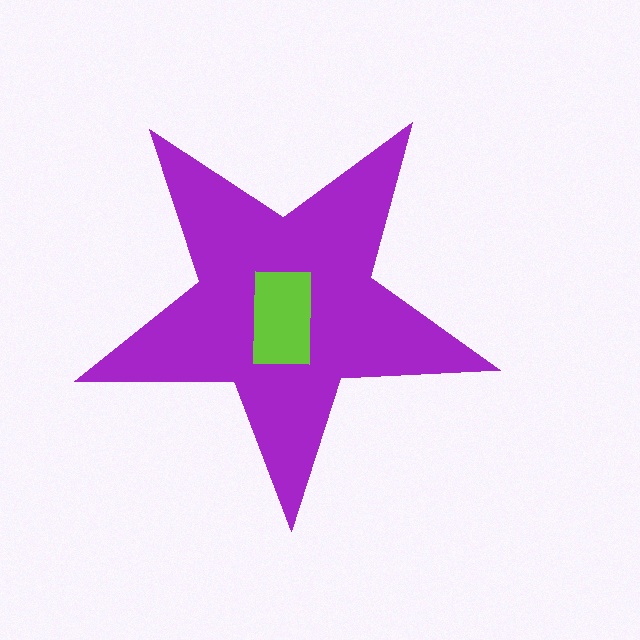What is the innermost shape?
The lime rectangle.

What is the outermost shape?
The purple star.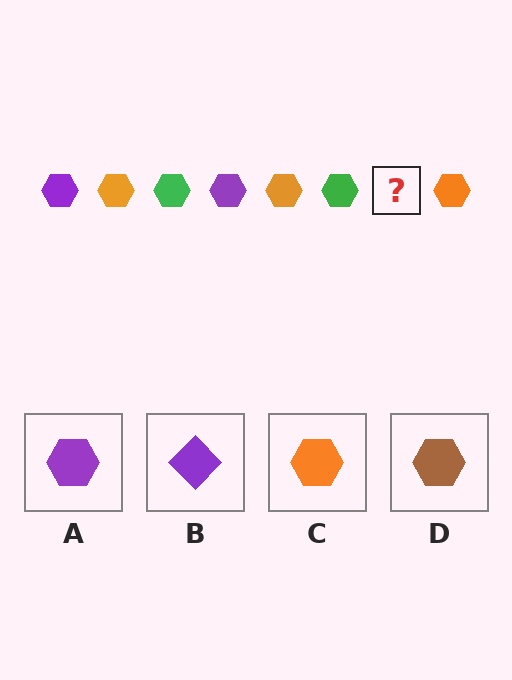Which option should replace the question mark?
Option A.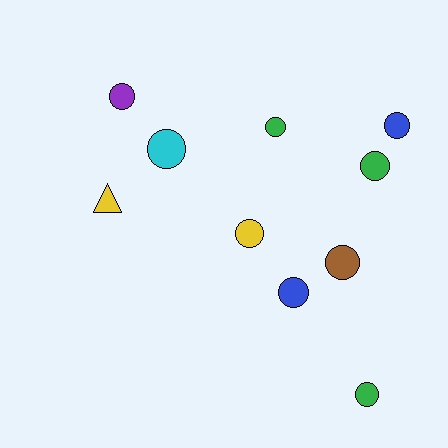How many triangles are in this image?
There is 1 triangle.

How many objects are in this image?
There are 10 objects.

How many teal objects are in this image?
There are no teal objects.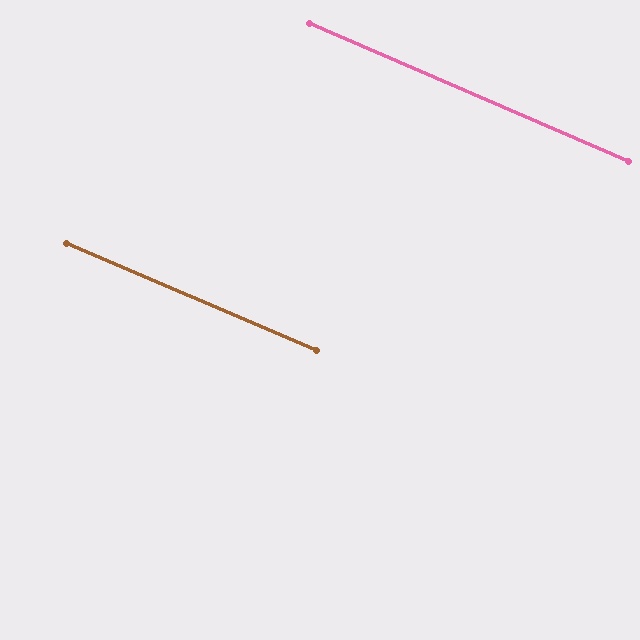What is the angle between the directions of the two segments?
Approximately 0 degrees.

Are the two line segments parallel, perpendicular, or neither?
Parallel — their directions differ by only 0.2°.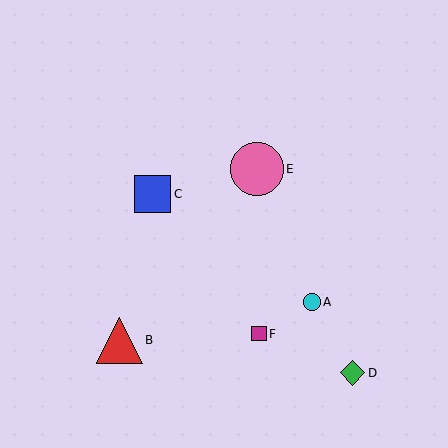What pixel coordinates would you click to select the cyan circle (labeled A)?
Click at (312, 302) to select the cyan circle A.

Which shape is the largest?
The pink circle (labeled E) is the largest.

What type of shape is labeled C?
Shape C is a blue square.